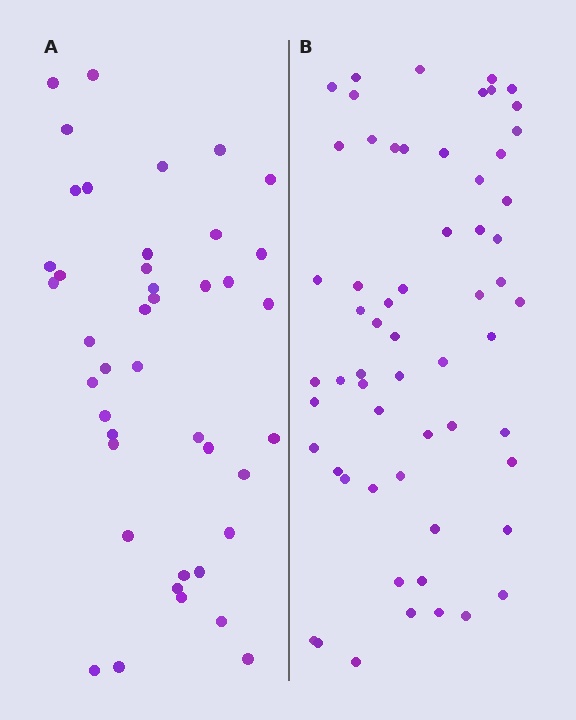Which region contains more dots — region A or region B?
Region B (the right region) has more dots.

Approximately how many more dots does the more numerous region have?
Region B has approximately 20 more dots than region A.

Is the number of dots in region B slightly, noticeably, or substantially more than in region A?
Region B has noticeably more, but not dramatically so. The ratio is roughly 1.4 to 1.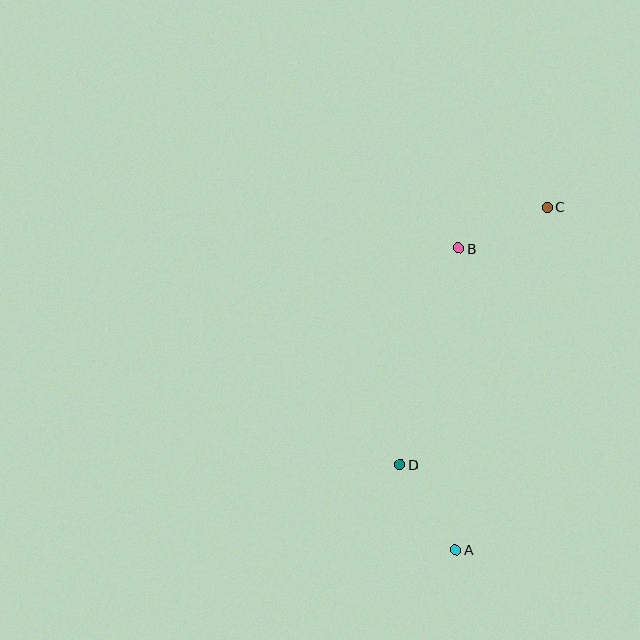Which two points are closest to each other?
Points B and C are closest to each other.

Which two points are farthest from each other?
Points A and C are farthest from each other.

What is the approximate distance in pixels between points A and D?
The distance between A and D is approximately 102 pixels.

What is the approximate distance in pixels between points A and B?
The distance between A and B is approximately 302 pixels.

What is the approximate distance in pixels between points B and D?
The distance between B and D is approximately 225 pixels.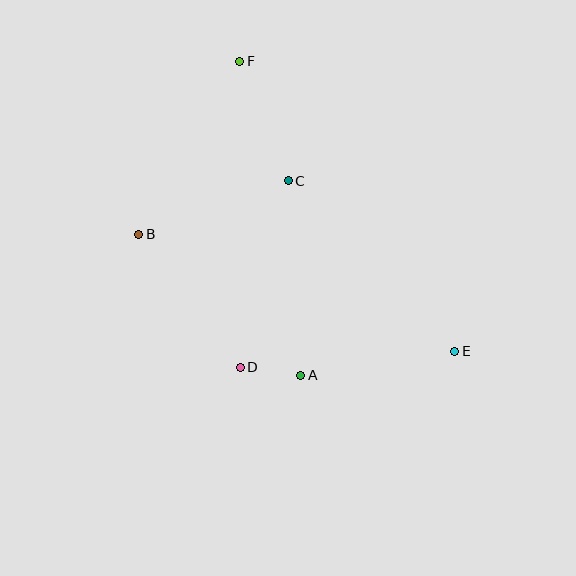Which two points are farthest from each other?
Points E and F are farthest from each other.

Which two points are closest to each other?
Points A and D are closest to each other.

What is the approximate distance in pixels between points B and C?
The distance between B and C is approximately 159 pixels.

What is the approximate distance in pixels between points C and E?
The distance between C and E is approximately 238 pixels.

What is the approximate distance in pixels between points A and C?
The distance between A and C is approximately 195 pixels.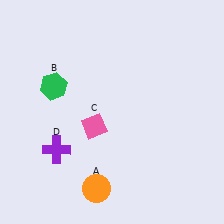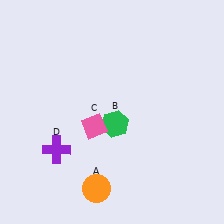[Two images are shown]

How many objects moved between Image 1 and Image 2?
1 object moved between the two images.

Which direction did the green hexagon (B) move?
The green hexagon (B) moved right.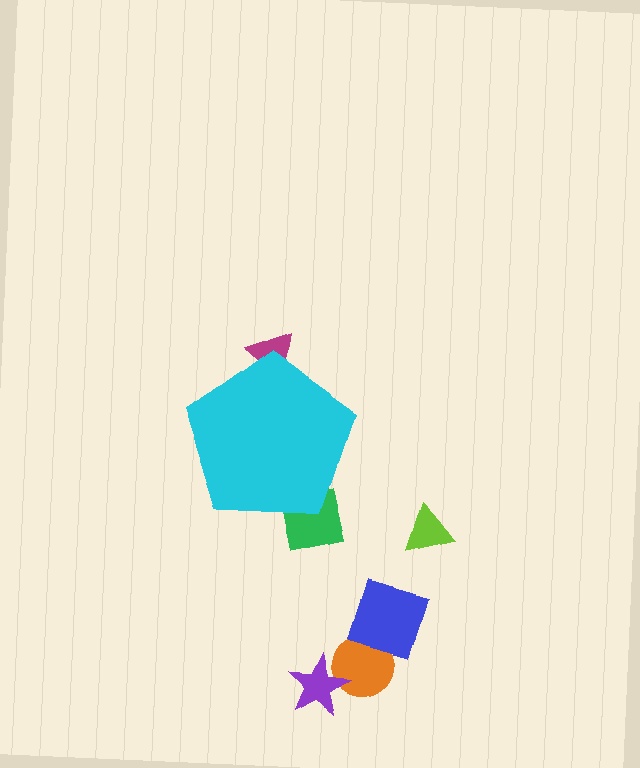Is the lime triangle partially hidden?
No, the lime triangle is fully visible.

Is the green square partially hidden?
Yes, the green square is partially hidden behind the cyan pentagon.